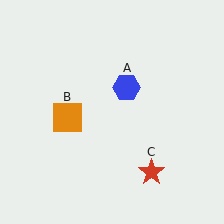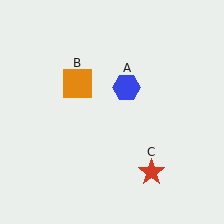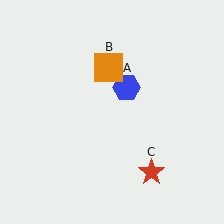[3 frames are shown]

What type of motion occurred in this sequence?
The orange square (object B) rotated clockwise around the center of the scene.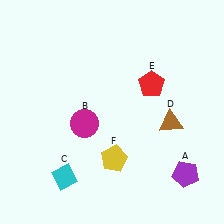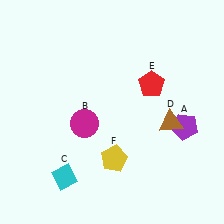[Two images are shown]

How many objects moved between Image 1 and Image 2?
1 object moved between the two images.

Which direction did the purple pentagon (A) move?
The purple pentagon (A) moved up.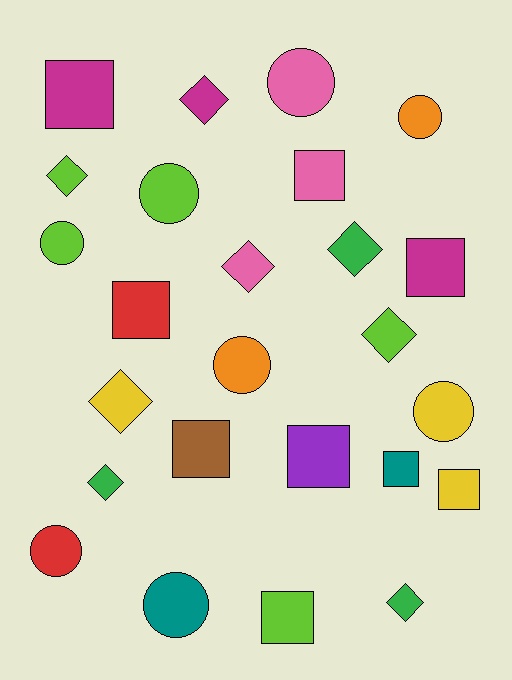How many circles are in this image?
There are 8 circles.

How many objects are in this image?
There are 25 objects.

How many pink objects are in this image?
There are 3 pink objects.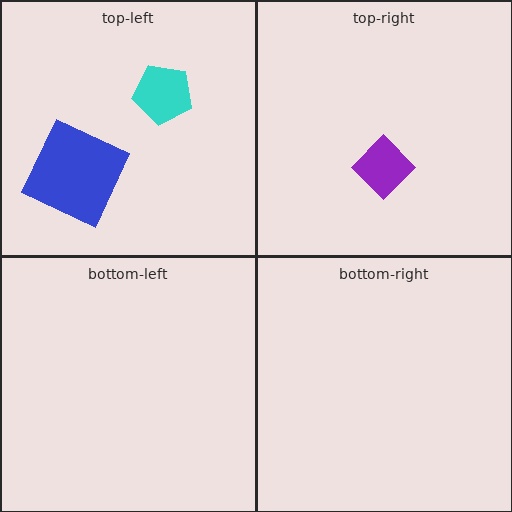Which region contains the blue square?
The top-left region.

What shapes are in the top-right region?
The purple diamond.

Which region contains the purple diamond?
The top-right region.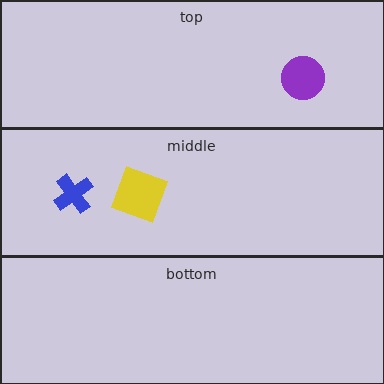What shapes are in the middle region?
The yellow square, the blue cross.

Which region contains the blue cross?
The middle region.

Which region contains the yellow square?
The middle region.